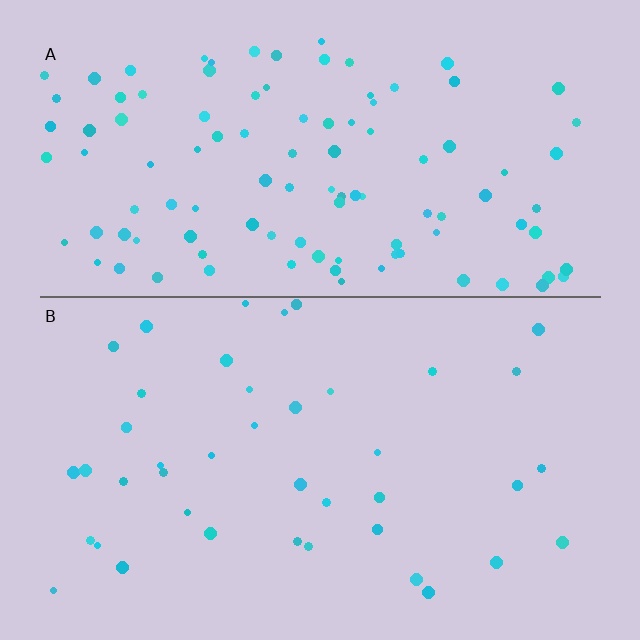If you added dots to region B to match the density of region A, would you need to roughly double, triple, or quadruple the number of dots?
Approximately triple.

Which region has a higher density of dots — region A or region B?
A (the top).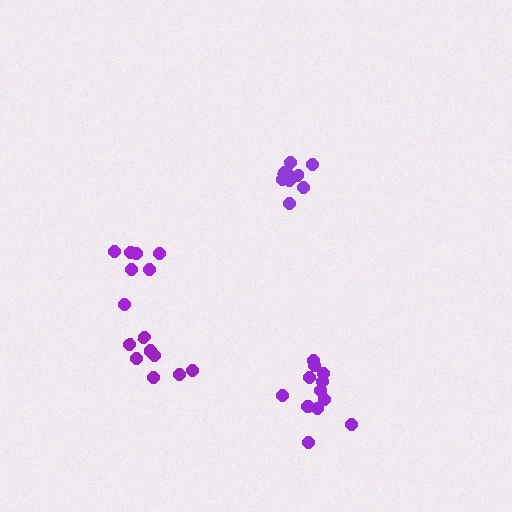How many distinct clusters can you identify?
There are 4 distinct clusters.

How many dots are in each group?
Group 1: 9 dots, Group 2: 7 dots, Group 3: 8 dots, Group 4: 12 dots (36 total).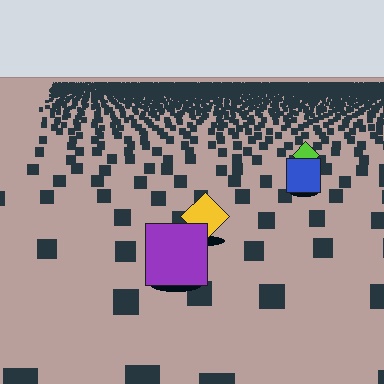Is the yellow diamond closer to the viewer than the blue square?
Yes. The yellow diamond is closer — you can tell from the texture gradient: the ground texture is coarser near it.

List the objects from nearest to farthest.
From nearest to farthest: the purple square, the yellow diamond, the blue square, the lime diamond.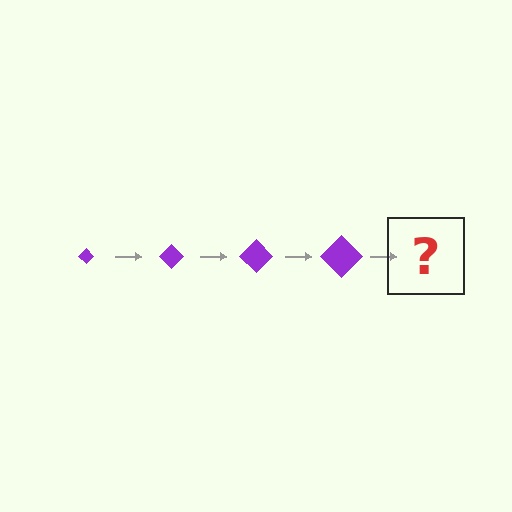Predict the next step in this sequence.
The next step is a purple diamond, larger than the previous one.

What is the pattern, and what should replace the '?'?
The pattern is that the diamond gets progressively larger each step. The '?' should be a purple diamond, larger than the previous one.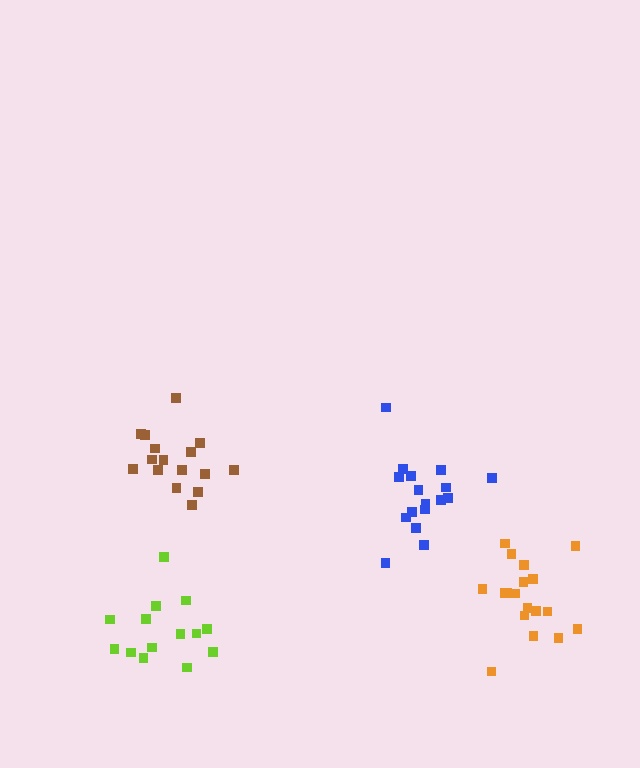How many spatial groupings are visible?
There are 4 spatial groupings.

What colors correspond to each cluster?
The clusters are colored: lime, blue, orange, brown.